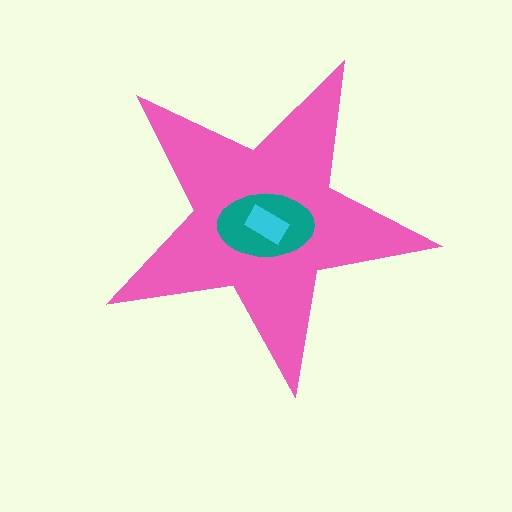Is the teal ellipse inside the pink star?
Yes.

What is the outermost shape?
The pink star.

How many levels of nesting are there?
3.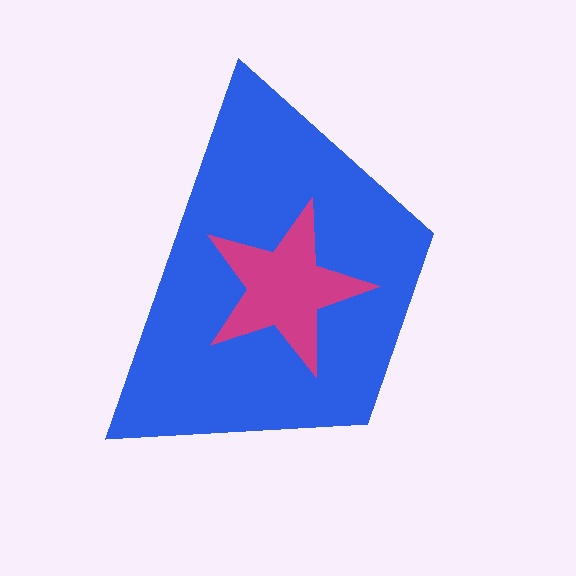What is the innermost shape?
The magenta star.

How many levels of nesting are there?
2.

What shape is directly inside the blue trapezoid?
The magenta star.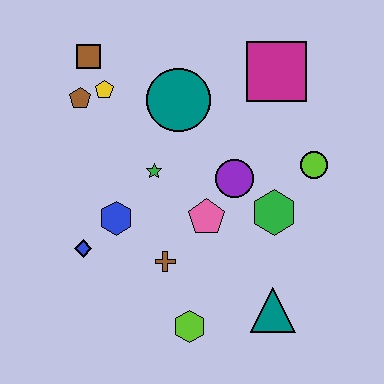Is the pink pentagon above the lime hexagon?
Yes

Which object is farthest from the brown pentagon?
The teal triangle is farthest from the brown pentagon.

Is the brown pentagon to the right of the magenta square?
No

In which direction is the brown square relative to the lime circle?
The brown square is to the left of the lime circle.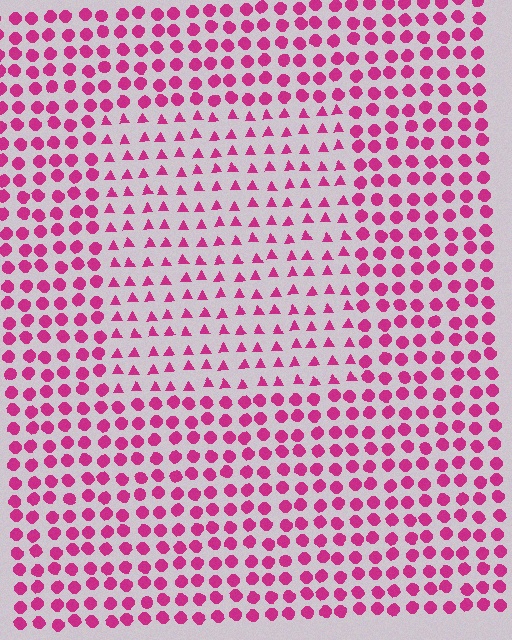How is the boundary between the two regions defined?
The boundary is defined by a change in element shape: triangles inside vs. circles outside. All elements share the same color and spacing.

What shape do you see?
I see a rectangle.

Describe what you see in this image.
The image is filled with small magenta elements arranged in a uniform grid. A rectangle-shaped region contains triangles, while the surrounding area contains circles. The boundary is defined purely by the change in element shape.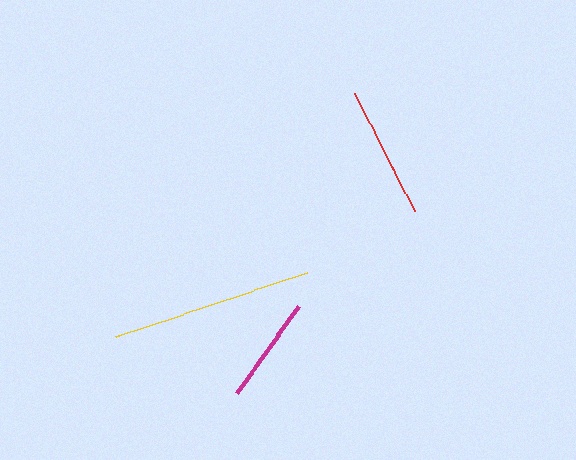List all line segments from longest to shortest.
From longest to shortest: yellow, red, magenta.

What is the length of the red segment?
The red segment is approximately 132 pixels long.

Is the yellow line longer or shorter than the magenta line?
The yellow line is longer than the magenta line.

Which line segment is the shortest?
The magenta line is the shortest at approximately 106 pixels.